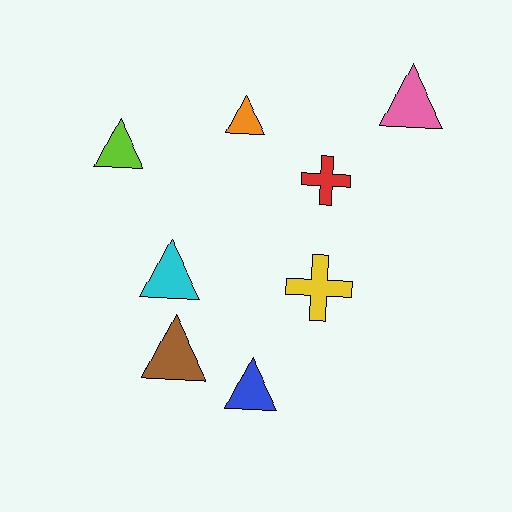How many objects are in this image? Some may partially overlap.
There are 8 objects.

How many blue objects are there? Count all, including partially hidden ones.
There is 1 blue object.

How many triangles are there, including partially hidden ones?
There are 6 triangles.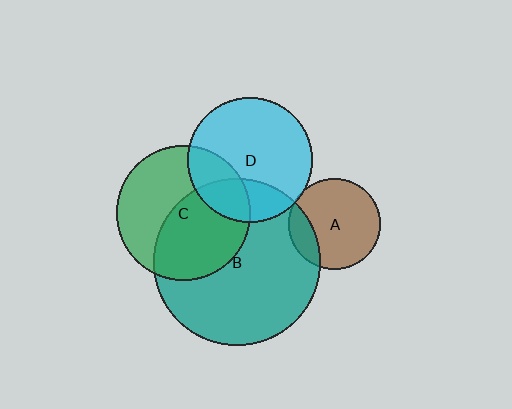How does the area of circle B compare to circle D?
Approximately 1.8 times.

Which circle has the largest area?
Circle B (teal).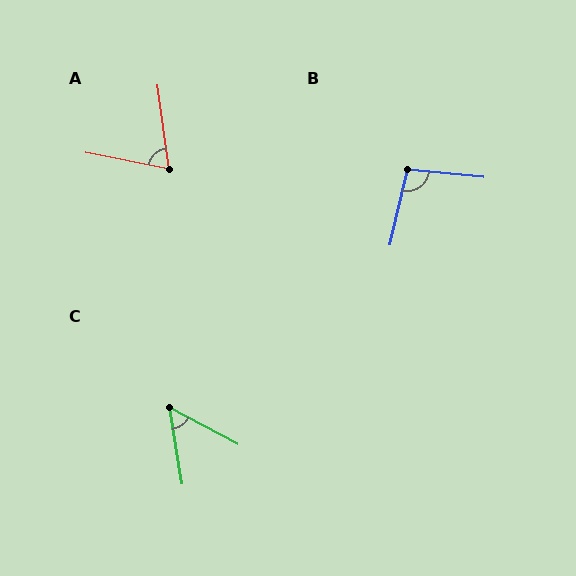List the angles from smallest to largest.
C (53°), A (71°), B (98°).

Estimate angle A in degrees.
Approximately 71 degrees.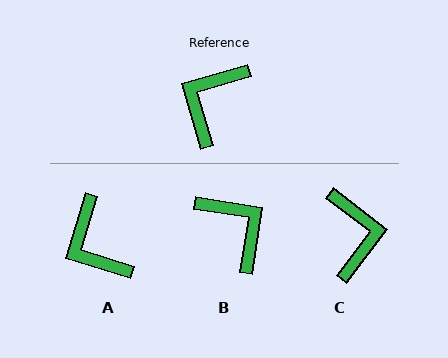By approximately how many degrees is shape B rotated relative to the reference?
Approximately 115 degrees clockwise.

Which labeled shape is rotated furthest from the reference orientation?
C, about 143 degrees away.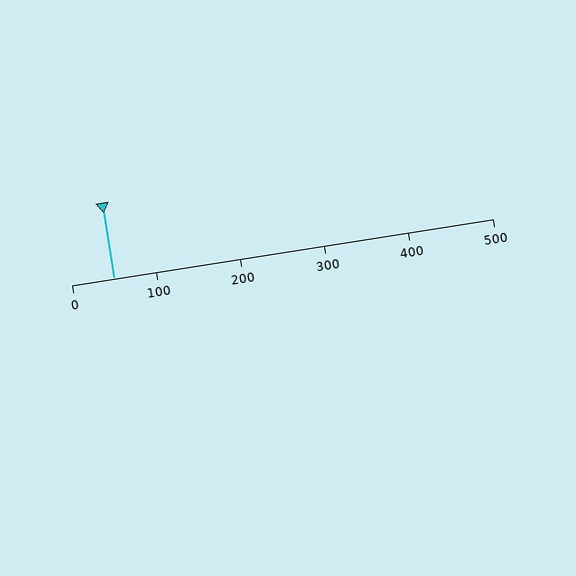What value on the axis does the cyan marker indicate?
The marker indicates approximately 50.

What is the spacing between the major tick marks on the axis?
The major ticks are spaced 100 apart.